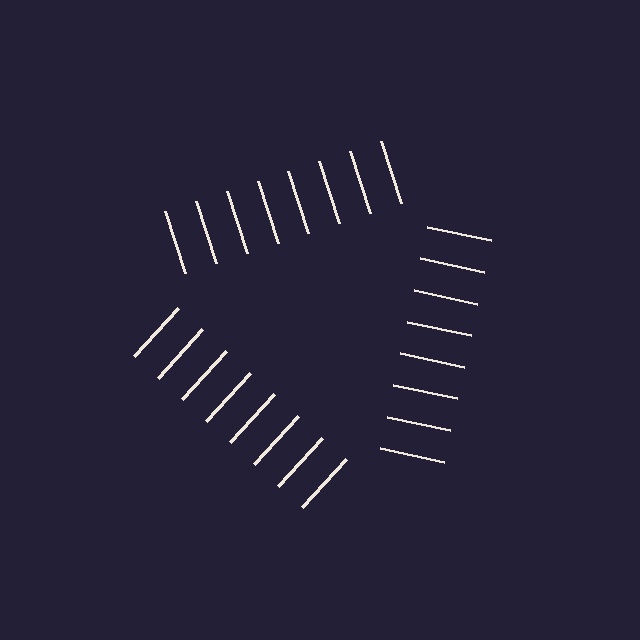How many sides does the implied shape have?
3 sides — the line-ends trace a triangle.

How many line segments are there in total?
24 — 8 along each of the 3 edges.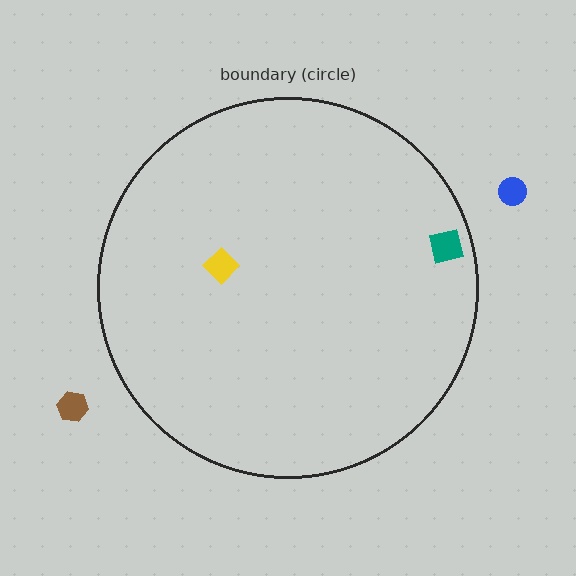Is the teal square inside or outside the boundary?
Inside.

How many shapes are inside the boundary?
2 inside, 2 outside.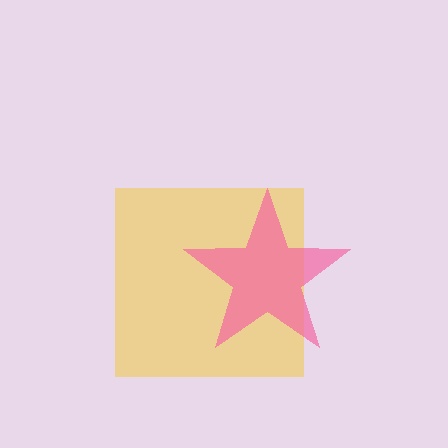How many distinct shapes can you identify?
There are 2 distinct shapes: a yellow square, a pink star.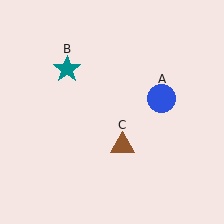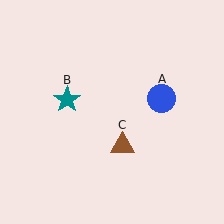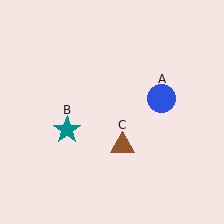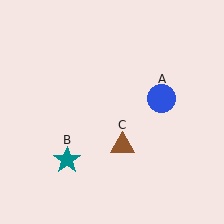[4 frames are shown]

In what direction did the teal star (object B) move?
The teal star (object B) moved down.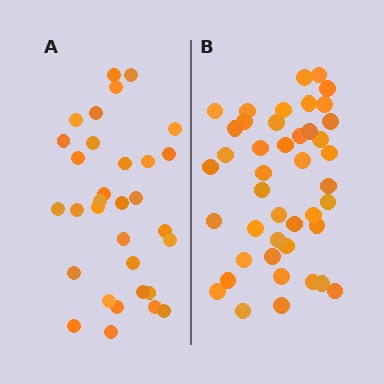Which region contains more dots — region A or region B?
Region B (the right region) has more dots.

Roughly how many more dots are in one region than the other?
Region B has roughly 12 or so more dots than region A.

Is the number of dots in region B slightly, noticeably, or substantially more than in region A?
Region B has noticeably more, but not dramatically so. The ratio is roughly 1.3 to 1.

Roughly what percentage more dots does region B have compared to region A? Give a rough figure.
About 35% more.